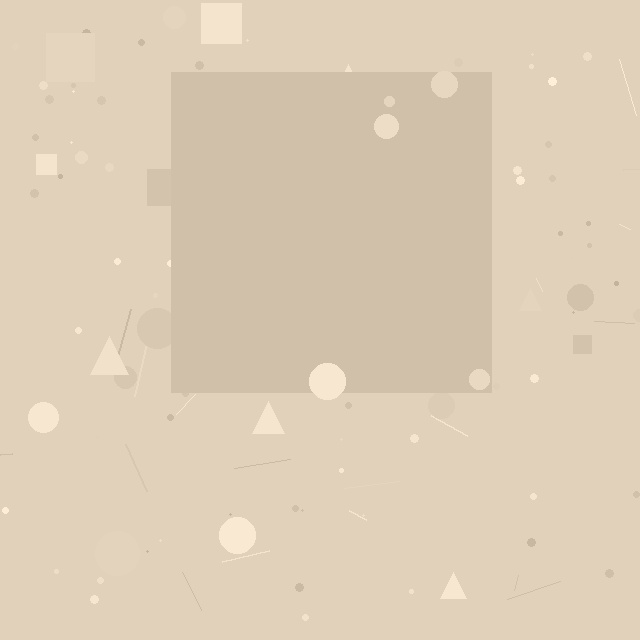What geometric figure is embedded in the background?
A square is embedded in the background.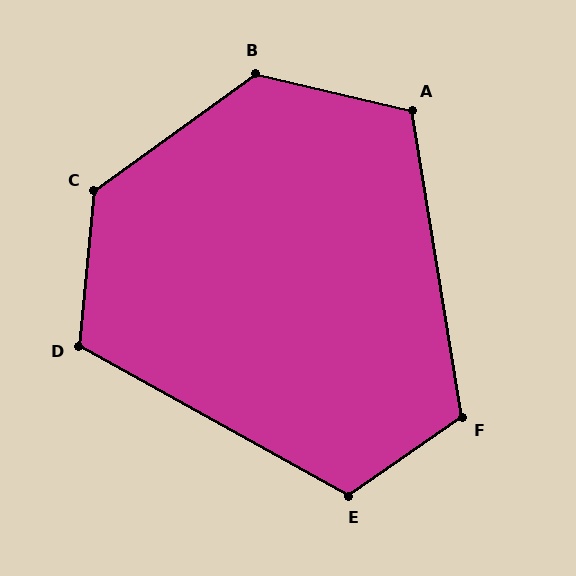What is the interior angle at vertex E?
Approximately 116 degrees (obtuse).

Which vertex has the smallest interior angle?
A, at approximately 112 degrees.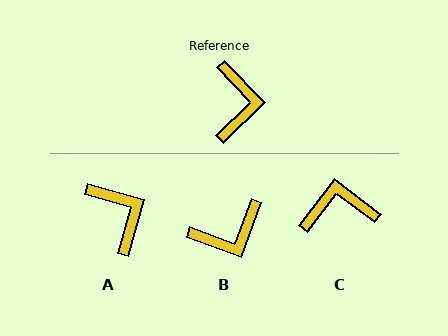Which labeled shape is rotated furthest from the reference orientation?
C, about 99 degrees away.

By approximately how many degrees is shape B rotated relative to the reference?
Approximately 64 degrees clockwise.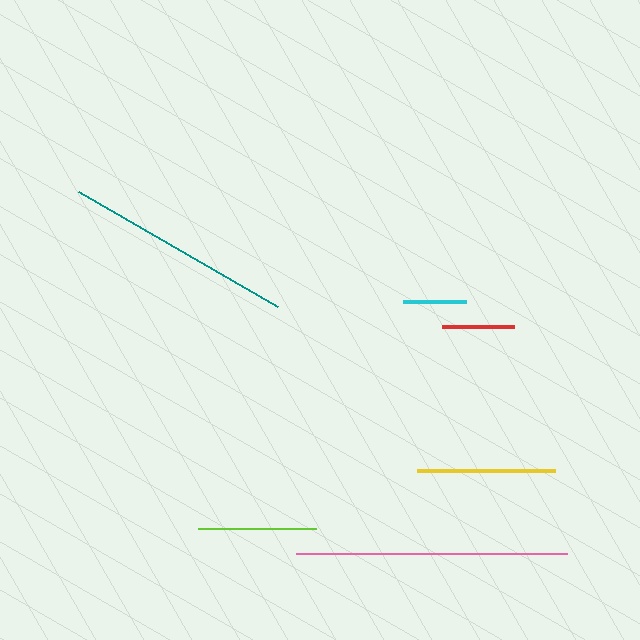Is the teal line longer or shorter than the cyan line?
The teal line is longer than the cyan line.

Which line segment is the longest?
The pink line is the longest at approximately 271 pixels.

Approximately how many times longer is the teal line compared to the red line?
The teal line is approximately 3.2 times the length of the red line.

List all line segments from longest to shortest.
From longest to shortest: pink, teal, yellow, lime, red, cyan.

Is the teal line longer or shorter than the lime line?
The teal line is longer than the lime line.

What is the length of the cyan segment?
The cyan segment is approximately 63 pixels long.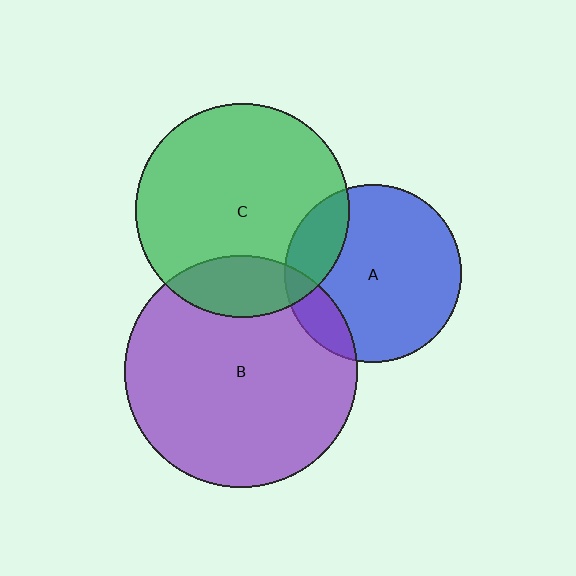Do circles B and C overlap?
Yes.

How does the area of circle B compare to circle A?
Approximately 1.7 times.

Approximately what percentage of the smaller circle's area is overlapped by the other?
Approximately 20%.